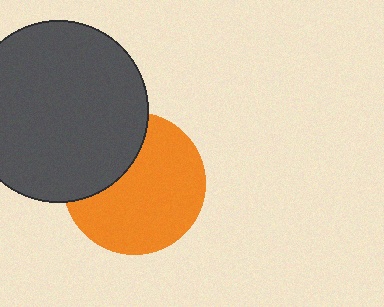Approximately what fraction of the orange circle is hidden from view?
Roughly 31% of the orange circle is hidden behind the dark gray circle.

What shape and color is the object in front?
The object in front is a dark gray circle.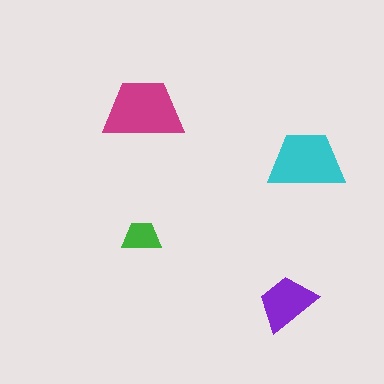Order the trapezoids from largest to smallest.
the magenta one, the cyan one, the purple one, the green one.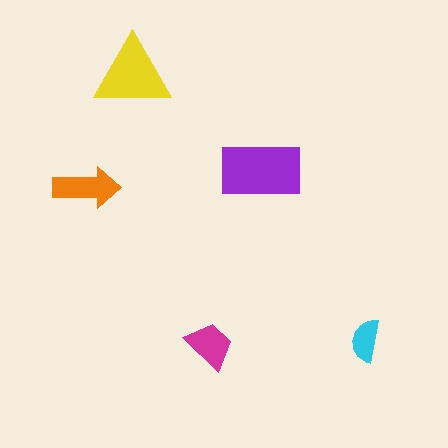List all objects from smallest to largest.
The cyan semicircle, the magenta trapezoid, the orange arrow, the yellow triangle, the purple rectangle.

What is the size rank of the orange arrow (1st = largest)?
3rd.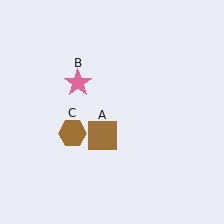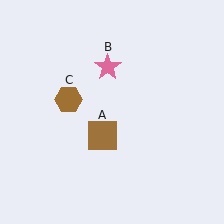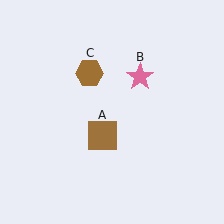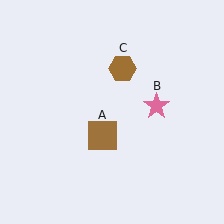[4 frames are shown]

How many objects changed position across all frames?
2 objects changed position: pink star (object B), brown hexagon (object C).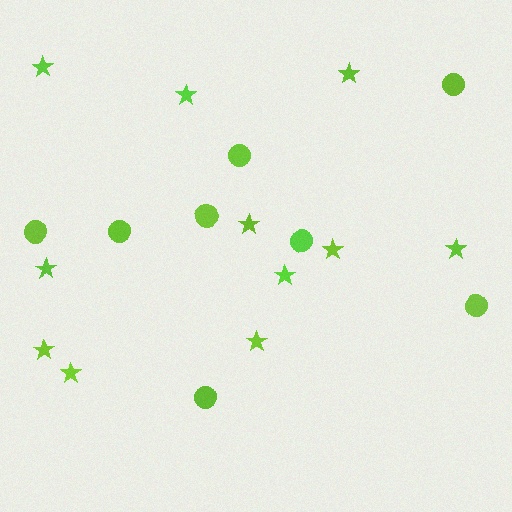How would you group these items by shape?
There are 2 groups: one group of stars (11) and one group of circles (8).